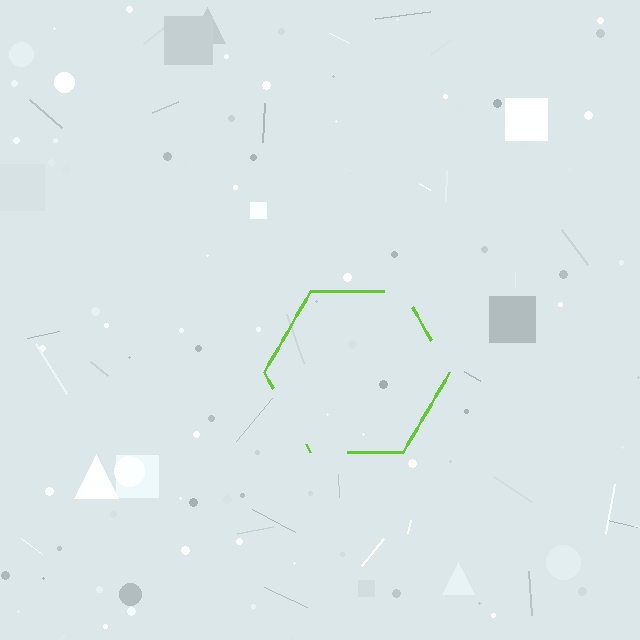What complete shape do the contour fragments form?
The contour fragments form a hexagon.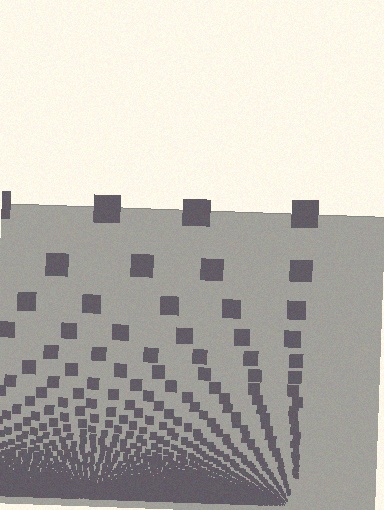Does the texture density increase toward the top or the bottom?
Density increases toward the bottom.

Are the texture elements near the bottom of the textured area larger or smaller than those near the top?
Smaller. The gradient is inverted — elements near the bottom are smaller and denser.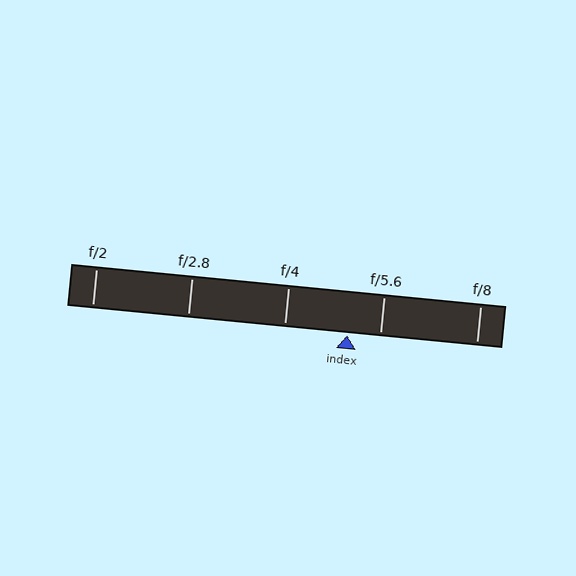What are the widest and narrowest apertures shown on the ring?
The widest aperture shown is f/2 and the narrowest is f/8.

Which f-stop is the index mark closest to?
The index mark is closest to f/5.6.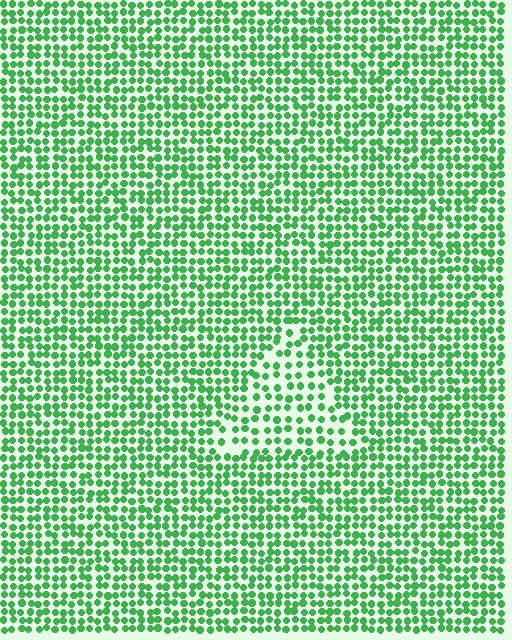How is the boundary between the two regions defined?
The boundary is defined by a change in element density (approximately 1.6x ratio). All elements are the same color, size, and shape.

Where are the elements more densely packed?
The elements are more densely packed outside the triangle boundary.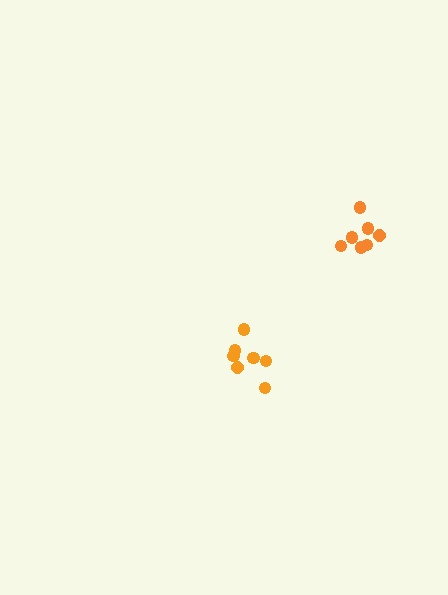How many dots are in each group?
Group 1: 7 dots, Group 2: 7 dots (14 total).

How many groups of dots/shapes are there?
There are 2 groups.